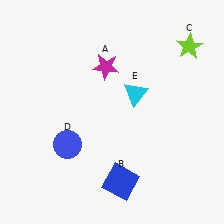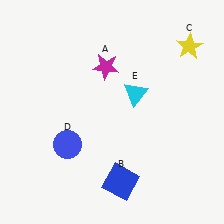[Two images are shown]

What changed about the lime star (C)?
In Image 1, C is lime. In Image 2, it changed to yellow.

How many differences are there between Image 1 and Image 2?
There is 1 difference between the two images.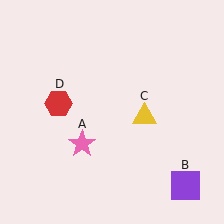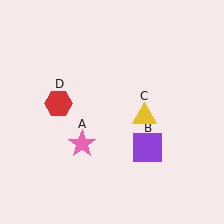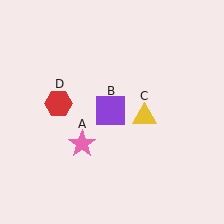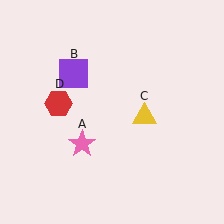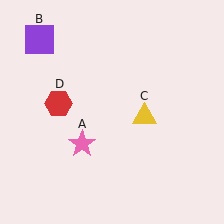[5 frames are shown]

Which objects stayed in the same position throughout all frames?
Pink star (object A) and yellow triangle (object C) and red hexagon (object D) remained stationary.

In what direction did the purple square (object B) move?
The purple square (object B) moved up and to the left.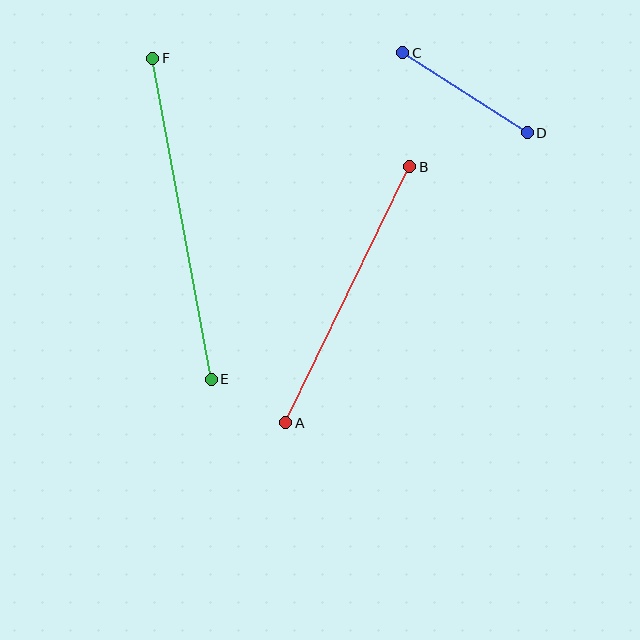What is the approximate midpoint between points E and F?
The midpoint is at approximately (182, 219) pixels.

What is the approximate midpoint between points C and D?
The midpoint is at approximately (465, 93) pixels.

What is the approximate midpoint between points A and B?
The midpoint is at approximately (348, 295) pixels.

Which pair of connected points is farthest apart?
Points E and F are farthest apart.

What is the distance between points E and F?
The distance is approximately 326 pixels.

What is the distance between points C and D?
The distance is approximately 148 pixels.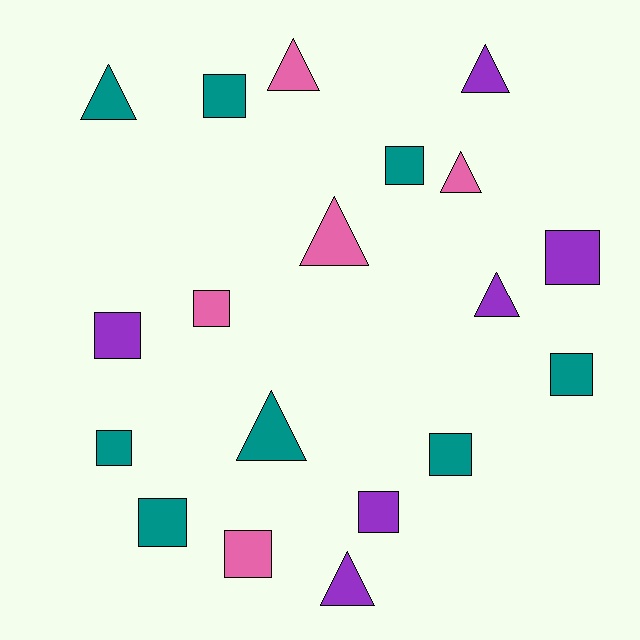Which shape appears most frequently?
Square, with 11 objects.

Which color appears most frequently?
Teal, with 8 objects.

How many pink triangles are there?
There are 3 pink triangles.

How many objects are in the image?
There are 19 objects.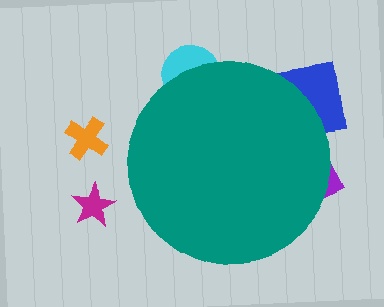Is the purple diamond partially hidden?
Yes, the purple diamond is partially hidden behind the teal circle.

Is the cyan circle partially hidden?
Yes, the cyan circle is partially hidden behind the teal circle.